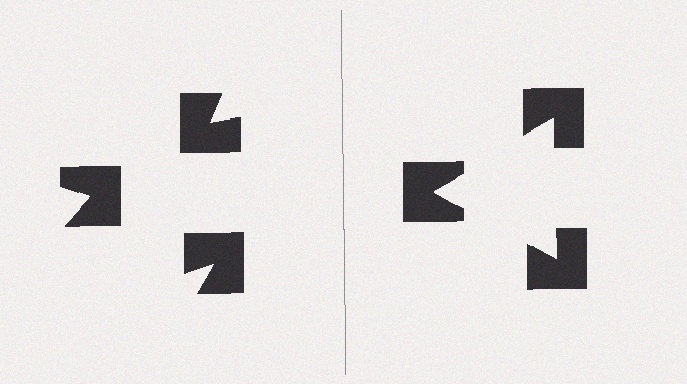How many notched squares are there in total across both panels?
6 — 3 on each side.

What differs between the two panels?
The notched squares are positioned identically on both sides; only the wedge orientations differ. On the right they align to a triangle; on the left they are misaligned.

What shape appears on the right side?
An illusory triangle.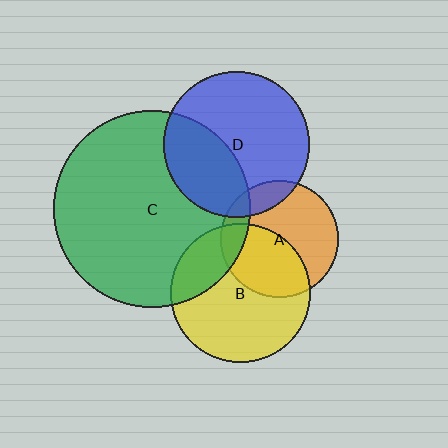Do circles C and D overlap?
Yes.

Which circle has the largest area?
Circle C (green).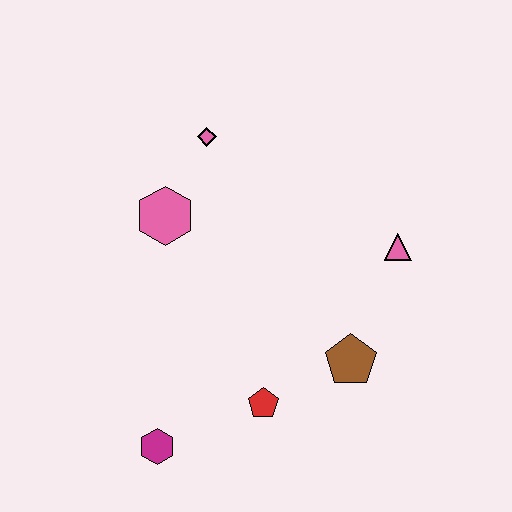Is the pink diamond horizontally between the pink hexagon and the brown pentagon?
Yes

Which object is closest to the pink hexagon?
The pink diamond is closest to the pink hexagon.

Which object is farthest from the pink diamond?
The magenta hexagon is farthest from the pink diamond.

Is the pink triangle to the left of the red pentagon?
No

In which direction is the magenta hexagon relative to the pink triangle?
The magenta hexagon is to the left of the pink triangle.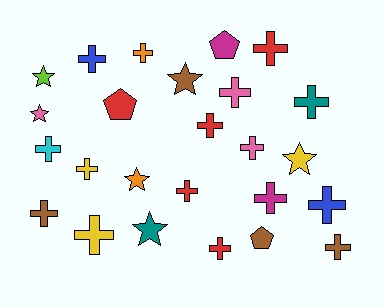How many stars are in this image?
There are 6 stars.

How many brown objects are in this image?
There are 4 brown objects.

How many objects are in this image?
There are 25 objects.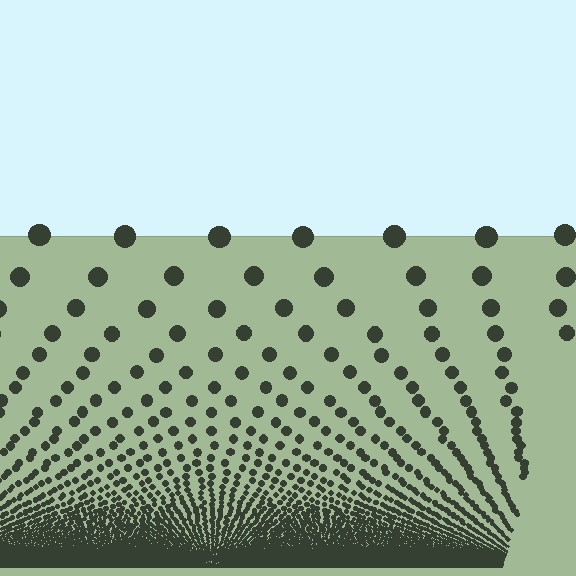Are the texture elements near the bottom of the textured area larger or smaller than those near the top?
Smaller. The gradient is inverted — elements near the bottom are smaller and denser.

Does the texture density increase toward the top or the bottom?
Density increases toward the bottom.